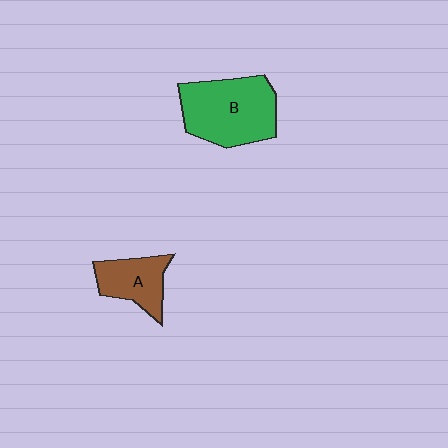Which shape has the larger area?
Shape B (green).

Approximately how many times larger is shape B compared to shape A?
Approximately 1.8 times.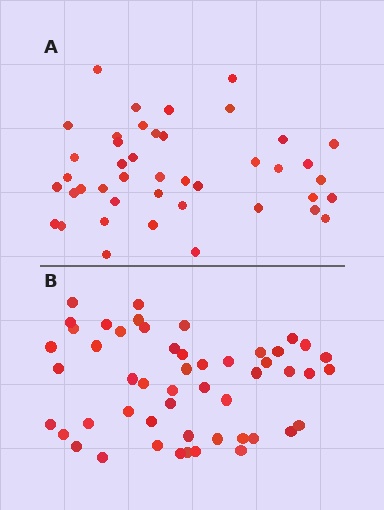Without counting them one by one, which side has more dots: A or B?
Region B (the bottom region) has more dots.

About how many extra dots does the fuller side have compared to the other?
Region B has roughly 8 or so more dots than region A.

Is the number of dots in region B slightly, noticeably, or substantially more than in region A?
Region B has only slightly more — the two regions are fairly close. The ratio is roughly 1.2 to 1.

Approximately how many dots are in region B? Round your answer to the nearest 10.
About 50 dots. (The exact count is 51, which rounds to 50.)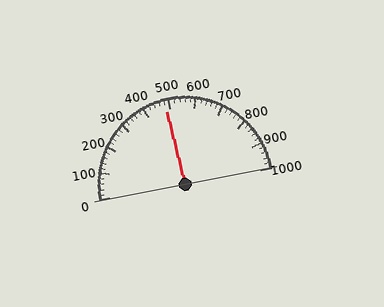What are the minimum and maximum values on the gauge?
The gauge ranges from 0 to 1000.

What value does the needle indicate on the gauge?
The needle indicates approximately 480.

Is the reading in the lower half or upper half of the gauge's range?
The reading is in the lower half of the range (0 to 1000).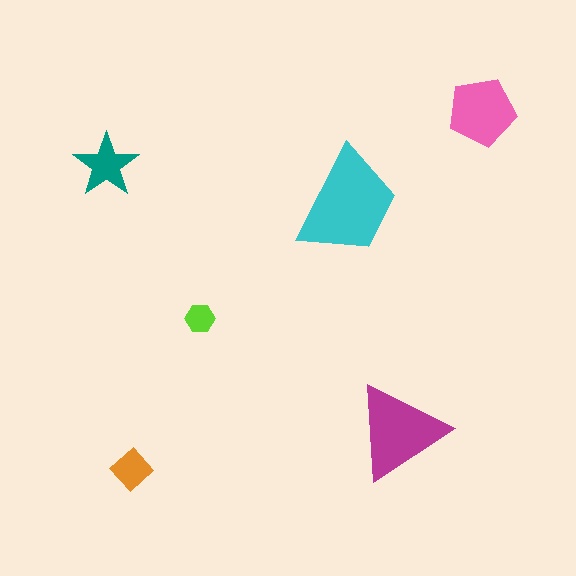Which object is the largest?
The cyan trapezoid.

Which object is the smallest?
The lime hexagon.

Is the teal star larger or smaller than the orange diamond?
Larger.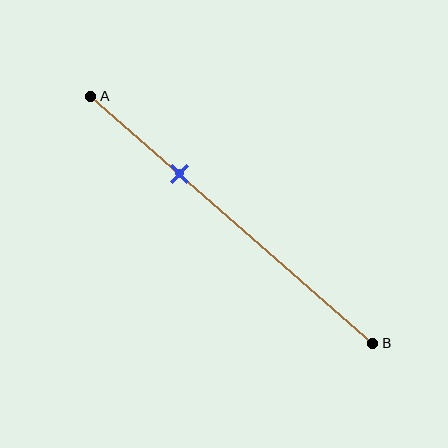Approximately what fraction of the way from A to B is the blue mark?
The blue mark is approximately 30% of the way from A to B.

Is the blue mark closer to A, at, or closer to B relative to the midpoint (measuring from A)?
The blue mark is closer to point A than the midpoint of segment AB.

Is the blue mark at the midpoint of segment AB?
No, the mark is at about 30% from A, not at the 50% midpoint.